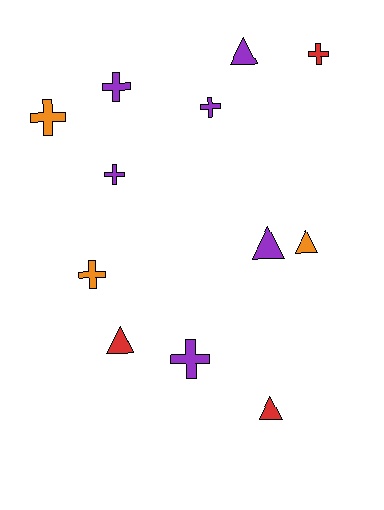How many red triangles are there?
There are 2 red triangles.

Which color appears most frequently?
Purple, with 6 objects.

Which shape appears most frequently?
Cross, with 7 objects.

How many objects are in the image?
There are 12 objects.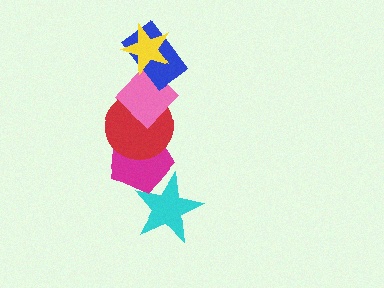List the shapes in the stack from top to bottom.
From top to bottom: the yellow star, the blue rectangle, the pink diamond, the red circle, the magenta pentagon, the cyan star.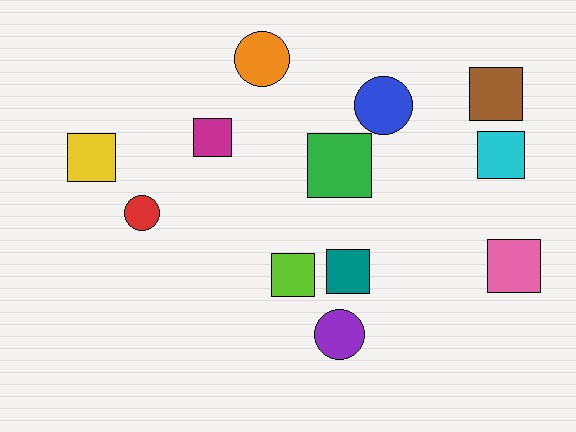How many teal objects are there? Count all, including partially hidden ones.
There is 1 teal object.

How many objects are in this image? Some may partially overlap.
There are 12 objects.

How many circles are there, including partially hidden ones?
There are 4 circles.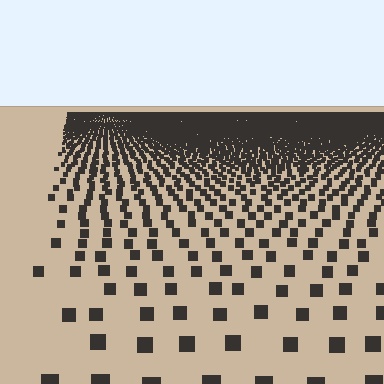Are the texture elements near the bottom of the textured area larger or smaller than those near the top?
Larger. Near the bottom, elements are closer to the viewer and appear at a bigger on-screen size.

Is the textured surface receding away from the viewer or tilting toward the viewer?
The surface is receding away from the viewer. Texture elements get smaller and denser toward the top.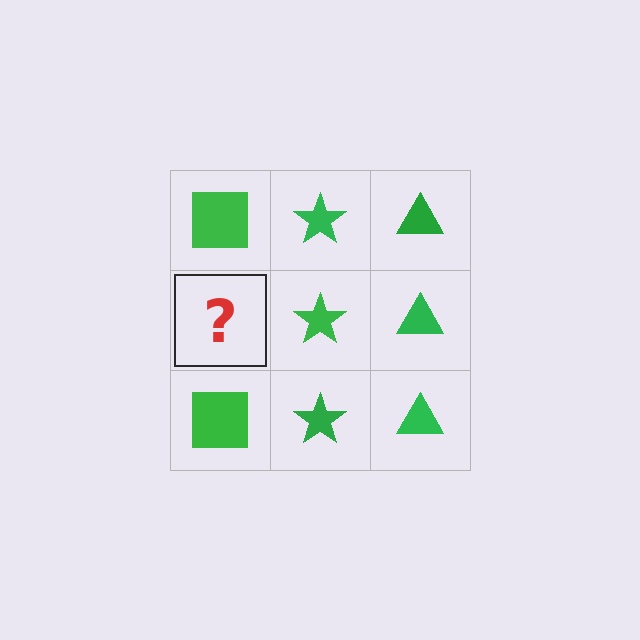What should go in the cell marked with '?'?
The missing cell should contain a green square.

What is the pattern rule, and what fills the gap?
The rule is that each column has a consistent shape. The gap should be filled with a green square.